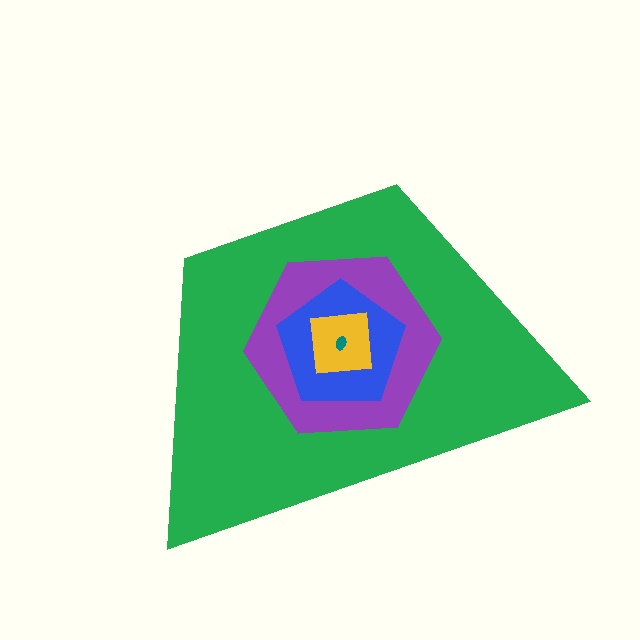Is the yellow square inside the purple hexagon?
Yes.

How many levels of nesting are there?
5.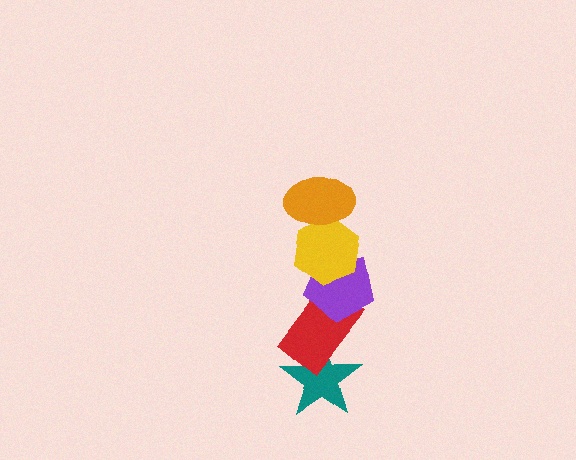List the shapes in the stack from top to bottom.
From top to bottom: the orange ellipse, the yellow hexagon, the purple pentagon, the red rectangle, the teal star.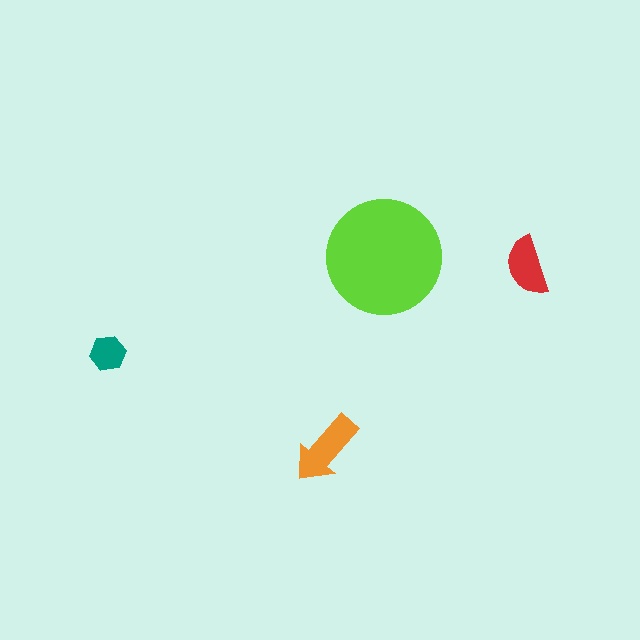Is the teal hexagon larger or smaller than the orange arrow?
Smaller.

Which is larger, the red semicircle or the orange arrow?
The orange arrow.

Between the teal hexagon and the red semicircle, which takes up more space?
The red semicircle.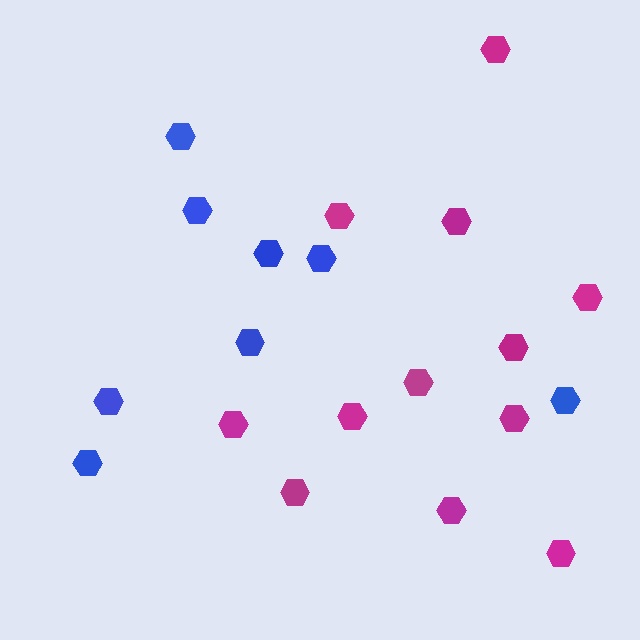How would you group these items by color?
There are 2 groups: one group of magenta hexagons (12) and one group of blue hexagons (8).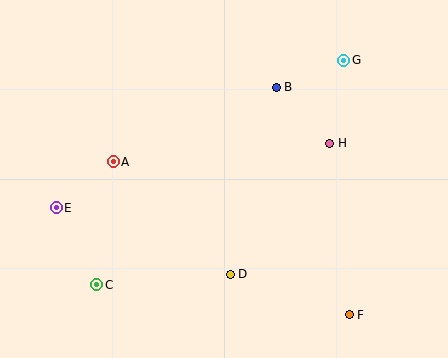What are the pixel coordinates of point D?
Point D is at (230, 274).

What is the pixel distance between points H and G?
The distance between H and G is 84 pixels.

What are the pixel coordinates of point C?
Point C is at (97, 285).